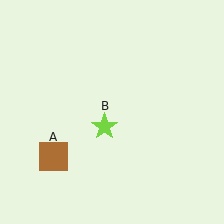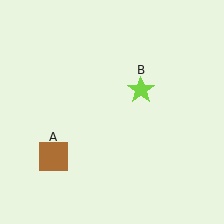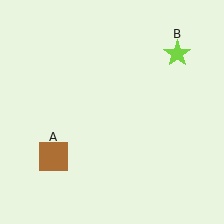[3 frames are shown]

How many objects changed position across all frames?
1 object changed position: lime star (object B).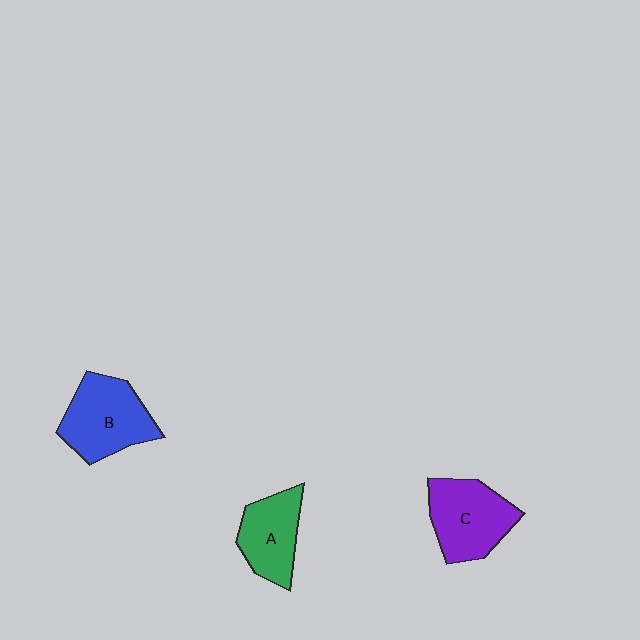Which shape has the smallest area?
Shape A (green).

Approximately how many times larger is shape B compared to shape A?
Approximately 1.3 times.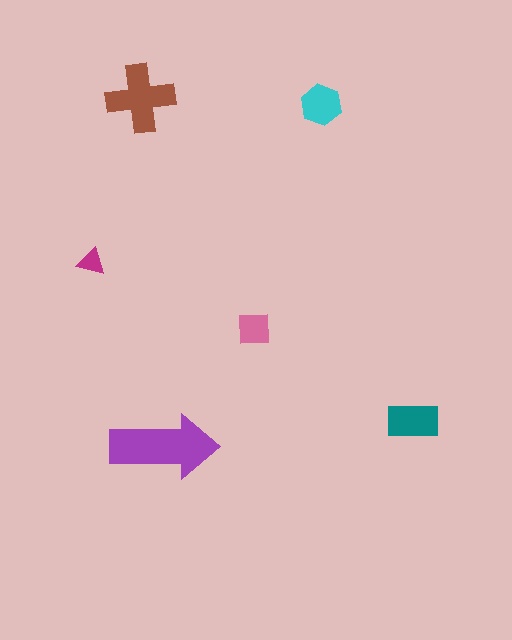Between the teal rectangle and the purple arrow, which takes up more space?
The purple arrow.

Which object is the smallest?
The magenta triangle.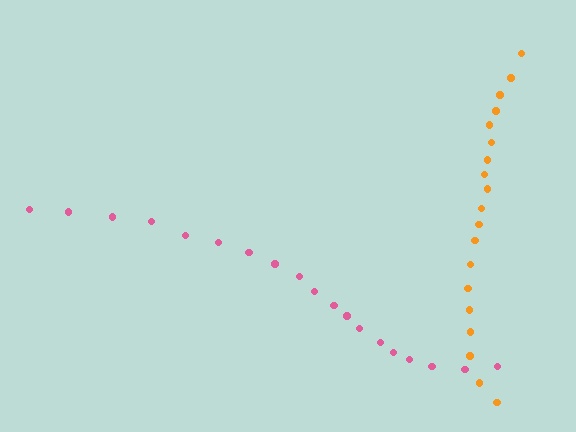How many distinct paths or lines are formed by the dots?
There are 2 distinct paths.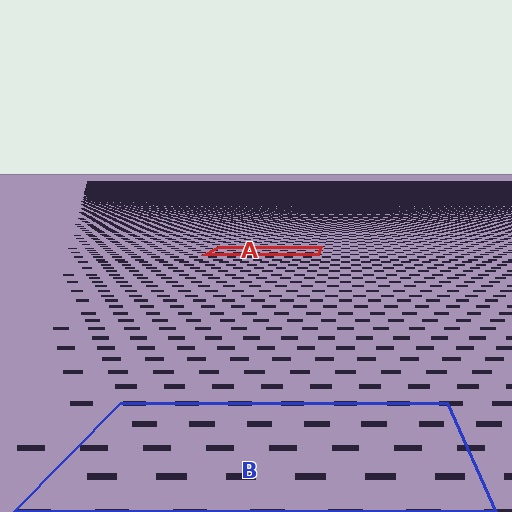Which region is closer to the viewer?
Region B is closer. The texture elements there are larger and more spread out.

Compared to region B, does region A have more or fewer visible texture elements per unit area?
Region A has more texture elements per unit area — they are packed more densely because it is farther away.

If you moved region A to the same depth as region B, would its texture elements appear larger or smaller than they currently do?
They would appear larger. At a closer depth, the same texture elements are projected at a bigger on-screen size.